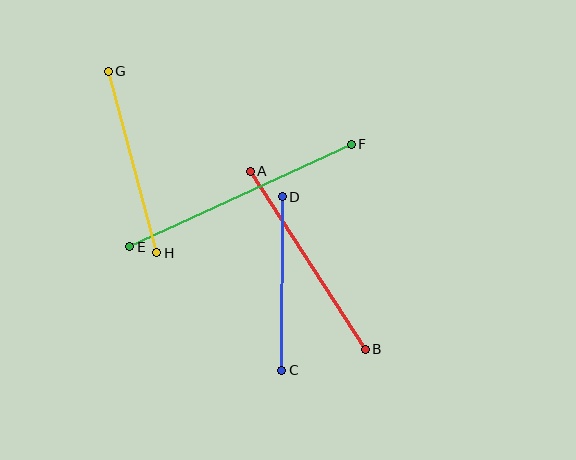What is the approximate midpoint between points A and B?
The midpoint is at approximately (308, 260) pixels.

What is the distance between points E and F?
The distance is approximately 244 pixels.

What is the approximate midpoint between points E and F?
The midpoint is at approximately (240, 195) pixels.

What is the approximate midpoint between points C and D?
The midpoint is at approximately (282, 283) pixels.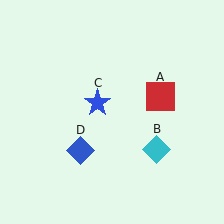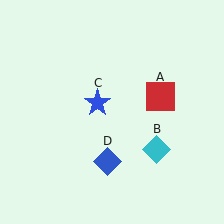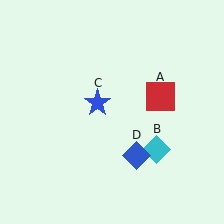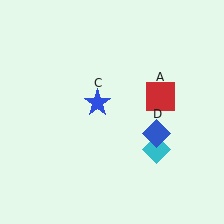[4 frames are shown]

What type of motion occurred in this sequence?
The blue diamond (object D) rotated counterclockwise around the center of the scene.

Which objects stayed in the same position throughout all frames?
Red square (object A) and cyan diamond (object B) and blue star (object C) remained stationary.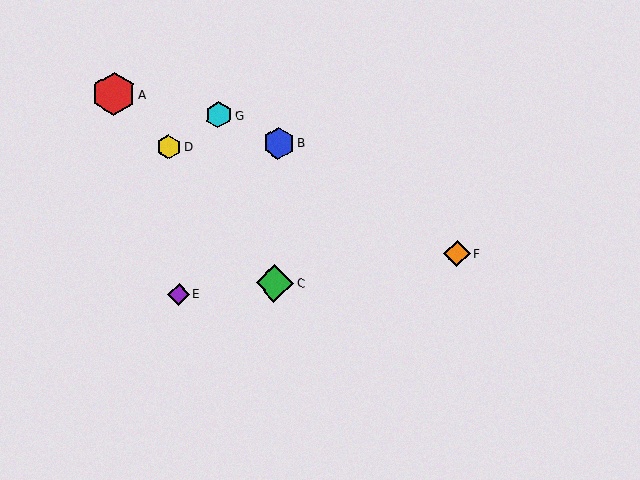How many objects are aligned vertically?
2 objects (B, C) are aligned vertically.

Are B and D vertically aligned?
No, B is at x≈279 and D is at x≈168.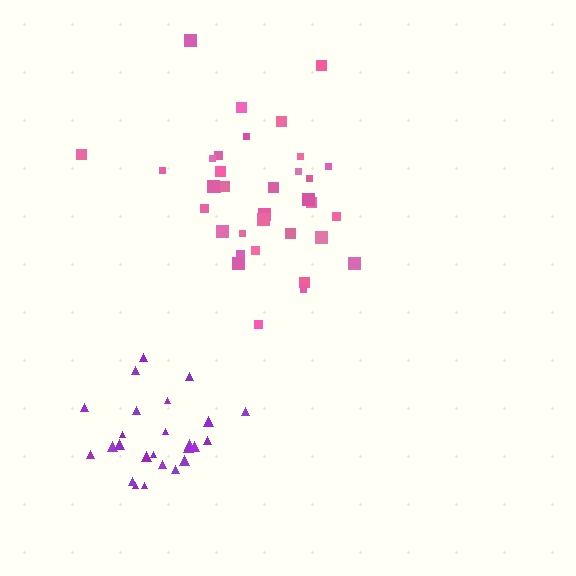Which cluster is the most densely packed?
Purple.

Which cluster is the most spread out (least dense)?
Pink.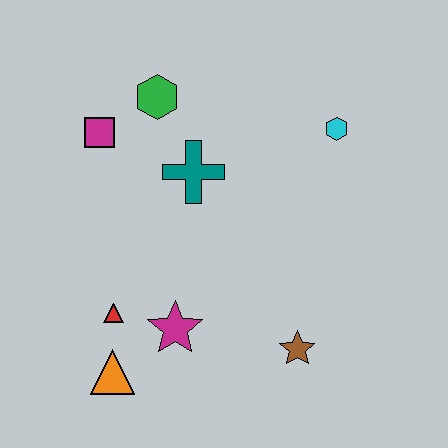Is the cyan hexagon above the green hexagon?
No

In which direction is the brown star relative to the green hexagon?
The brown star is below the green hexagon.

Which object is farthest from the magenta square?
The brown star is farthest from the magenta square.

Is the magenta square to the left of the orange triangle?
Yes